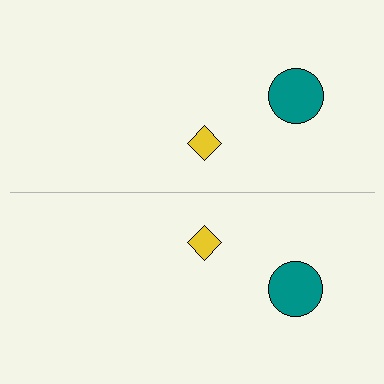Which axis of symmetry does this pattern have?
The pattern has a horizontal axis of symmetry running through the center of the image.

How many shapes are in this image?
There are 4 shapes in this image.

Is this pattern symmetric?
Yes, this pattern has bilateral (reflection) symmetry.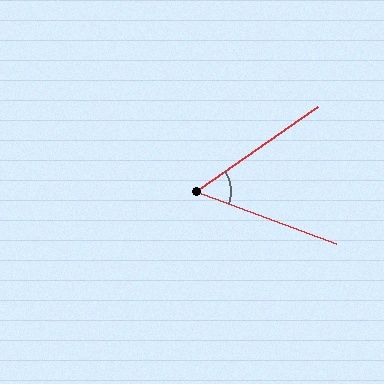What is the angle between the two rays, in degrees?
Approximately 55 degrees.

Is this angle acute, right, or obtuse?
It is acute.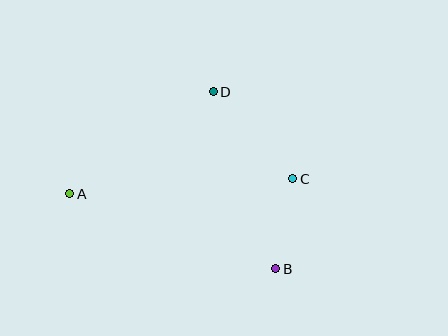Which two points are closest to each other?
Points B and C are closest to each other.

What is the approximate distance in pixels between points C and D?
The distance between C and D is approximately 118 pixels.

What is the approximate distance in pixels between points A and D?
The distance between A and D is approximately 176 pixels.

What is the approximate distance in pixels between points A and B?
The distance between A and B is approximately 219 pixels.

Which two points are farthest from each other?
Points A and C are farthest from each other.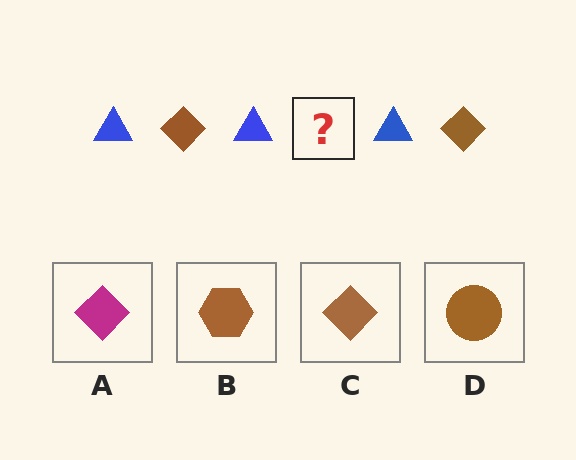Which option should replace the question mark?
Option C.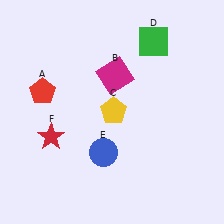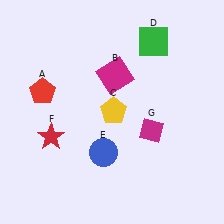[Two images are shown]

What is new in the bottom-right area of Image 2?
A magenta diamond (G) was added in the bottom-right area of Image 2.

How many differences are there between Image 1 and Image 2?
There is 1 difference between the two images.